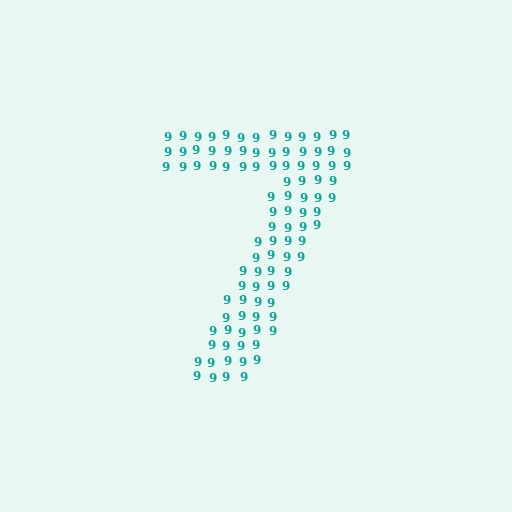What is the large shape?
The large shape is the digit 7.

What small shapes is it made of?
It is made of small digit 9's.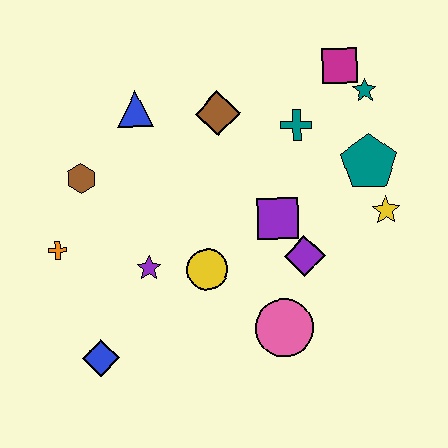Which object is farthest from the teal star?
The blue diamond is farthest from the teal star.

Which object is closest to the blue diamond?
The purple star is closest to the blue diamond.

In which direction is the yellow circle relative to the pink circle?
The yellow circle is to the left of the pink circle.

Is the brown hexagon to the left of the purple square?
Yes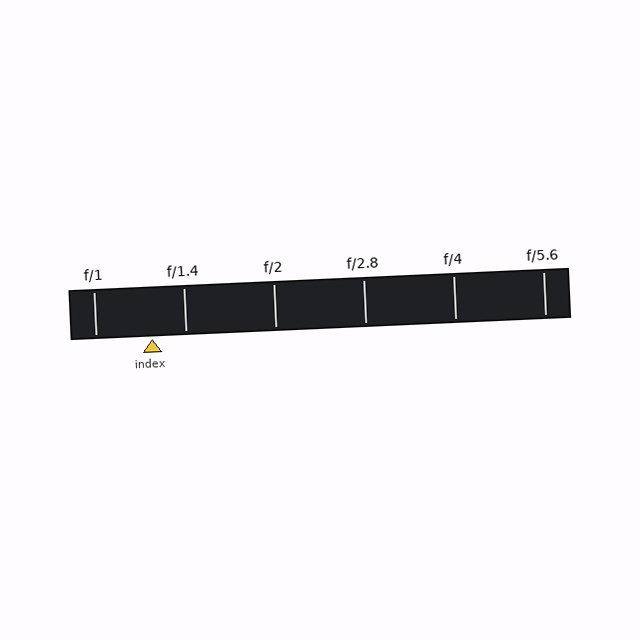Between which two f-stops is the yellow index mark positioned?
The index mark is between f/1 and f/1.4.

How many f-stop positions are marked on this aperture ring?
There are 6 f-stop positions marked.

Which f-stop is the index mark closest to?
The index mark is closest to f/1.4.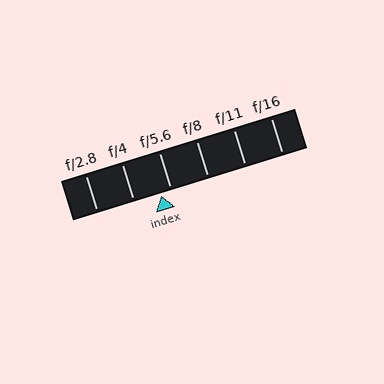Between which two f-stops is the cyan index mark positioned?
The index mark is between f/4 and f/5.6.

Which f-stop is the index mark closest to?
The index mark is closest to f/5.6.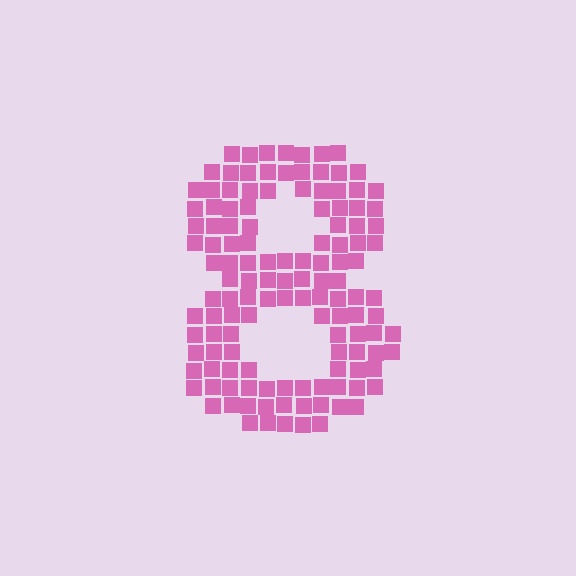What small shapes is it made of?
It is made of small squares.